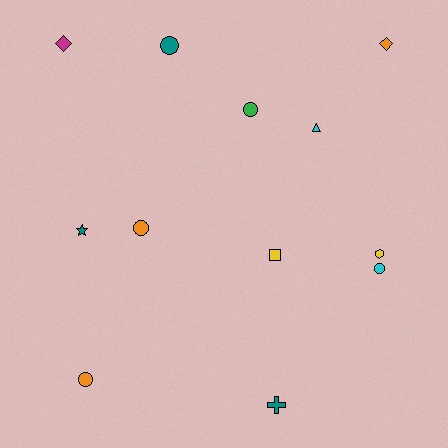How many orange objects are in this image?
There are 3 orange objects.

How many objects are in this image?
There are 12 objects.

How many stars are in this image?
There is 1 star.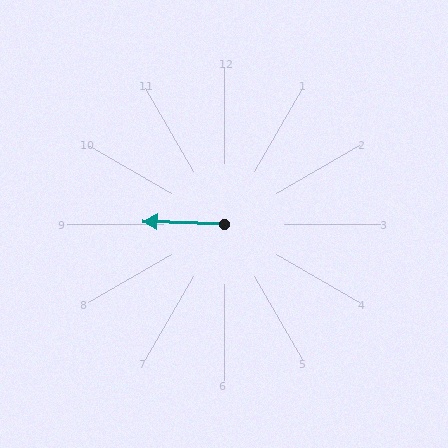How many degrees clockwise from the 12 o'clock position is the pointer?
Approximately 272 degrees.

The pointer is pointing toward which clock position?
Roughly 9 o'clock.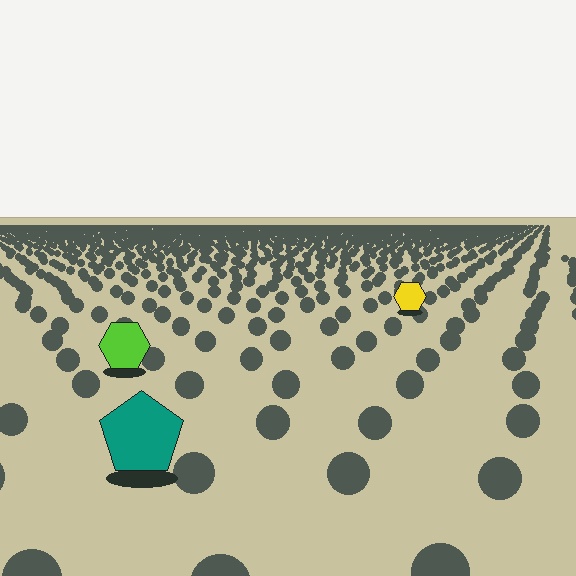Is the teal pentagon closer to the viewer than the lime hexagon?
Yes. The teal pentagon is closer — you can tell from the texture gradient: the ground texture is coarser near it.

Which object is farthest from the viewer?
The yellow hexagon is farthest from the viewer. It appears smaller and the ground texture around it is denser.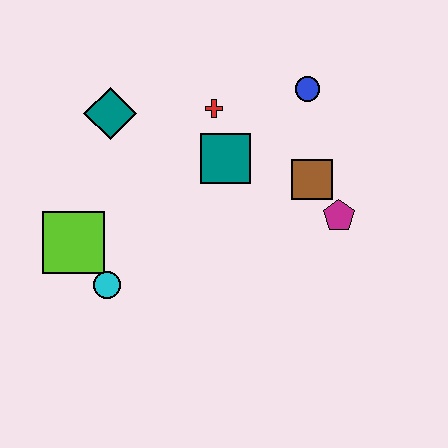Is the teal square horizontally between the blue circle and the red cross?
Yes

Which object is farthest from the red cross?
The cyan circle is farthest from the red cross.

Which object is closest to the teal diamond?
The red cross is closest to the teal diamond.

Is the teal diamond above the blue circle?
No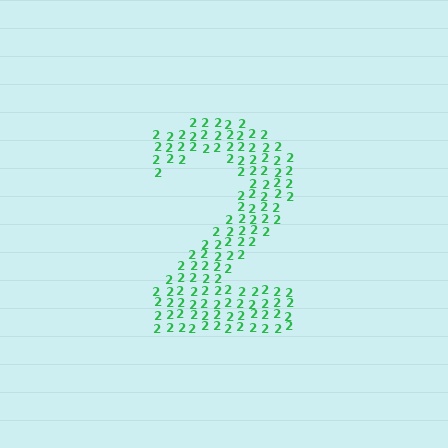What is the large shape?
The large shape is the digit 2.